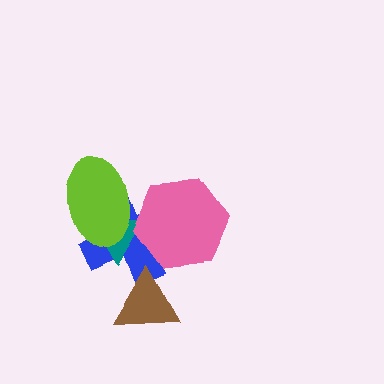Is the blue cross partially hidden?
Yes, it is partially covered by another shape.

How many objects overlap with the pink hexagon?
2 objects overlap with the pink hexagon.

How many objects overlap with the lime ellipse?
2 objects overlap with the lime ellipse.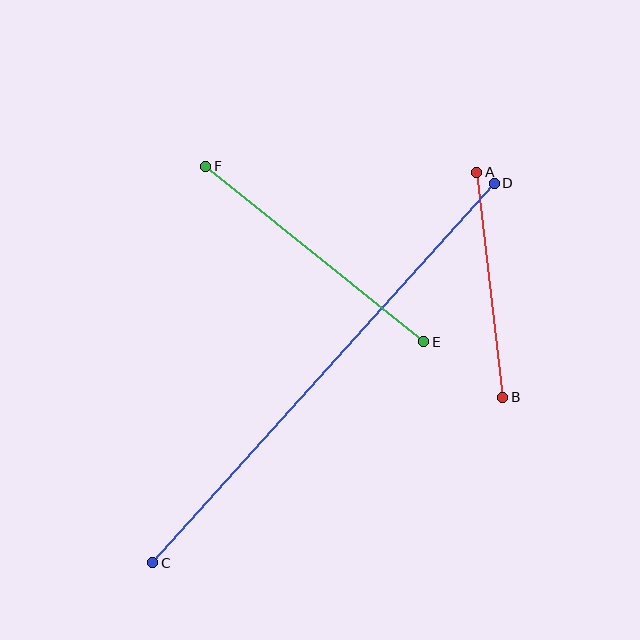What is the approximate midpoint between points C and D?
The midpoint is at approximately (323, 373) pixels.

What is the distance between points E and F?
The distance is approximately 280 pixels.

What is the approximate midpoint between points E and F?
The midpoint is at approximately (315, 254) pixels.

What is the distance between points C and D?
The distance is approximately 511 pixels.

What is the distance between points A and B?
The distance is approximately 226 pixels.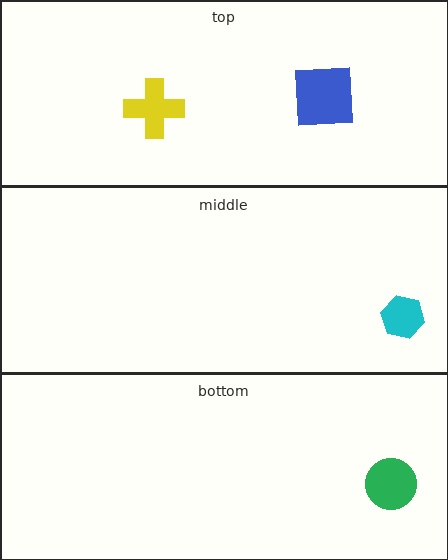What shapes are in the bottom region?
The green circle.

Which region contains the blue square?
The top region.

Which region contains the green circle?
The bottom region.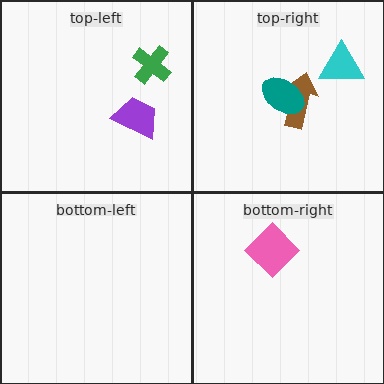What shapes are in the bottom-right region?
The pink diamond.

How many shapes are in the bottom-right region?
1.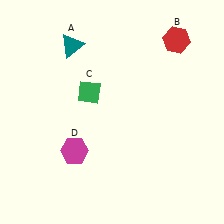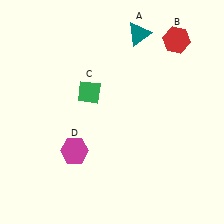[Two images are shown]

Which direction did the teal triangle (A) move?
The teal triangle (A) moved right.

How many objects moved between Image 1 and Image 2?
1 object moved between the two images.